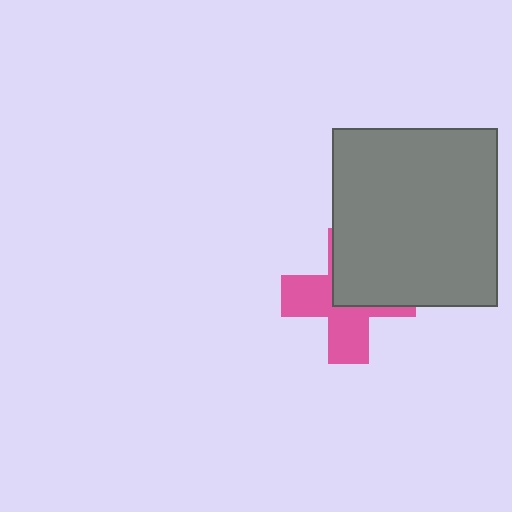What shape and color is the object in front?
The object in front is a gray rectangle.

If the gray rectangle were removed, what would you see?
You would see the complete pink cross.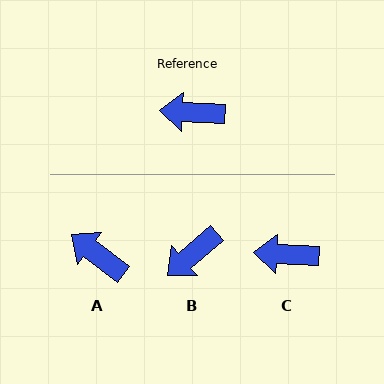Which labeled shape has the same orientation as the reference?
C.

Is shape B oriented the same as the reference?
No, it is off by about 43 degrees.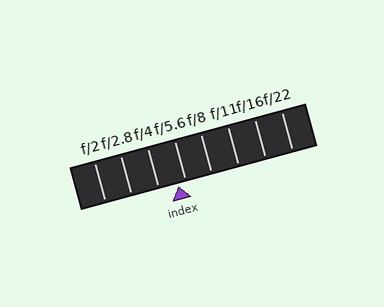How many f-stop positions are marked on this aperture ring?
There are 8 f-stop positions marked.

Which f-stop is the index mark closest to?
The index mark is closest to f/5.6.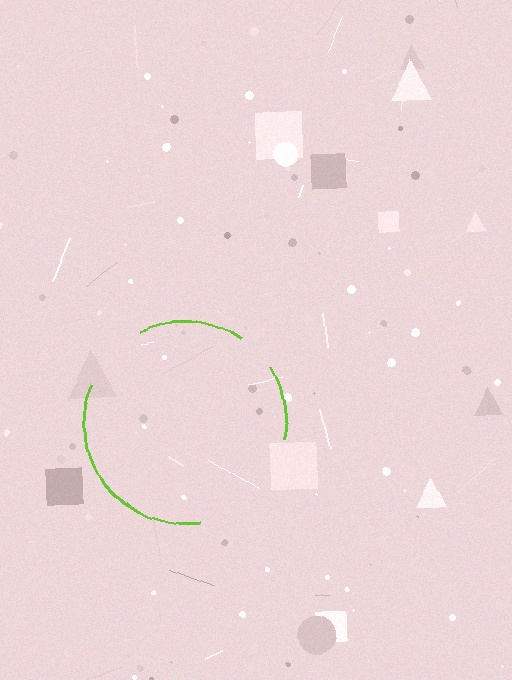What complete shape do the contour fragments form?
The contour fragments form a circle.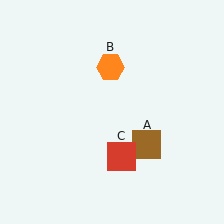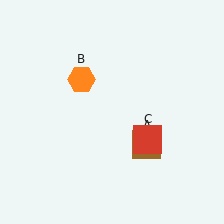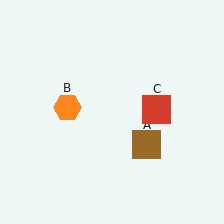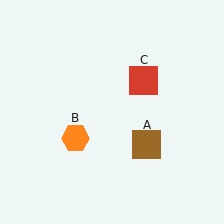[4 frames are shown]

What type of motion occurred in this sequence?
The orange hexagon (object B), red square (object C) rotated counterclockwise around the center of the scene.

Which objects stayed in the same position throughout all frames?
Brown square (object A) remained stationary.